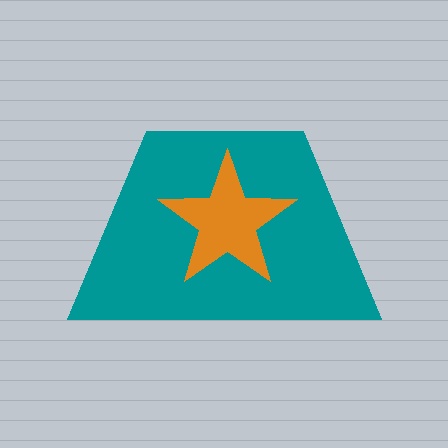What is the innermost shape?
The orange star.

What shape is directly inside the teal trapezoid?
The orange star.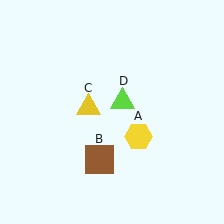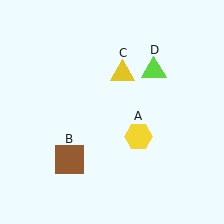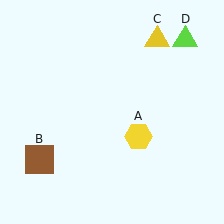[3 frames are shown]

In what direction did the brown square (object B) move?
The brown square (object B) moved left.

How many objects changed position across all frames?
3 objects changed position: brown square (object B), yellow triangle (object C), lime triangle (object D).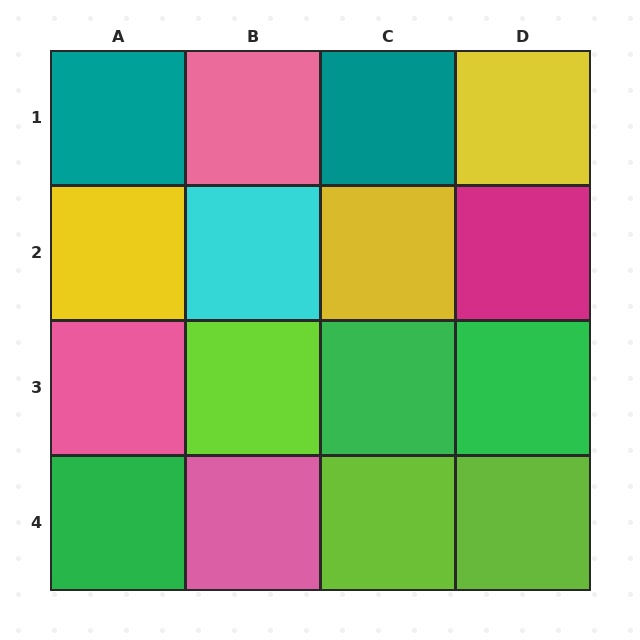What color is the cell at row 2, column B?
Cyan.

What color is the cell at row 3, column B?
Lime.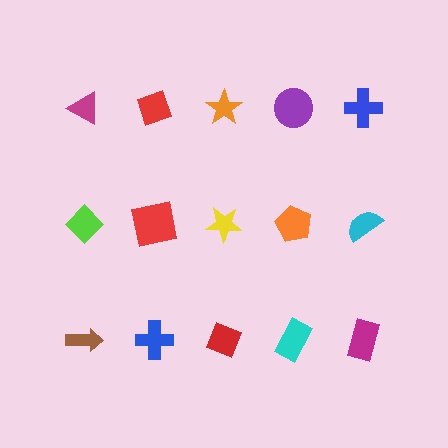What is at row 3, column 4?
A cyan rectangle.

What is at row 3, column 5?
A magenta rectangle.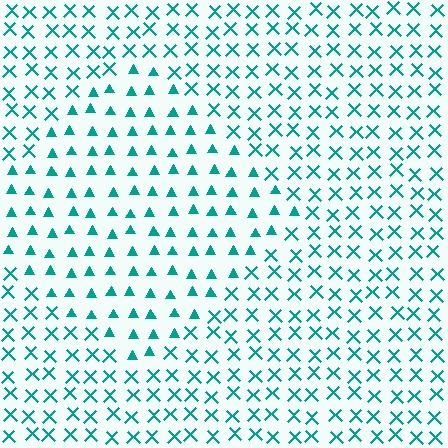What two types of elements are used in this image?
The image uses triangles inside the diamond region and X marks outside it.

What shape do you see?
I see a diamond.